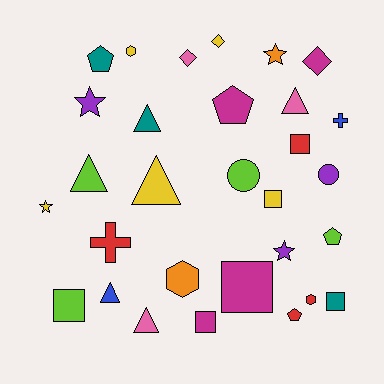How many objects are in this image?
There are 30 objects.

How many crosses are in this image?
There are 2 crosses.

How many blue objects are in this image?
There are 2 blue objects.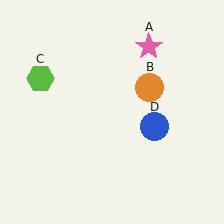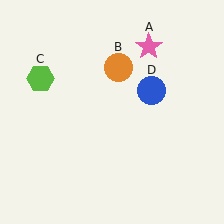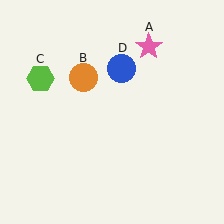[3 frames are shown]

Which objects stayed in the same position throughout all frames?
Pink star (object A) and lime hexagon (object C) remained stationary.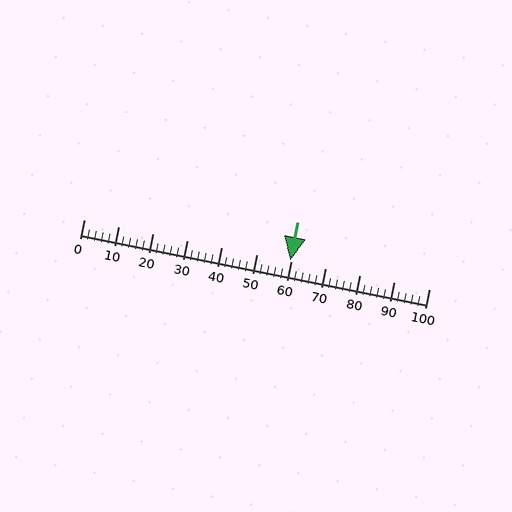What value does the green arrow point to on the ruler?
The green arrow points to approximately 60.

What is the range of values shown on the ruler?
The ruler shows values from 0 to 100.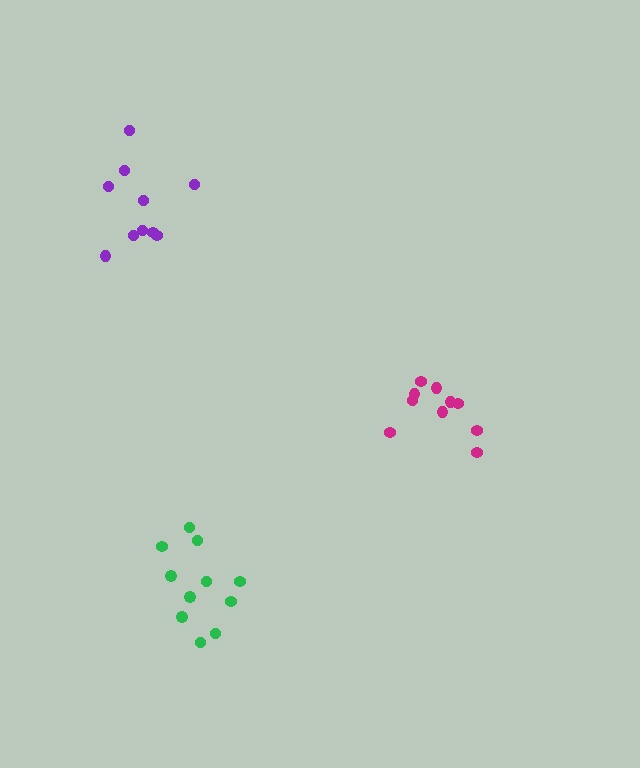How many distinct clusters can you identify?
There are 3 distinct clusters.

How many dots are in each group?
Group 1: 10 dots, Group 2: 10 dots, Group 3: 11 dots (31 total).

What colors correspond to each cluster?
The clusters are colored: magenta, purple, green.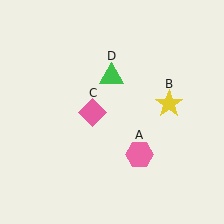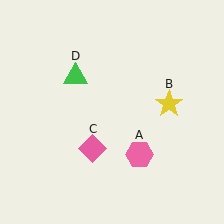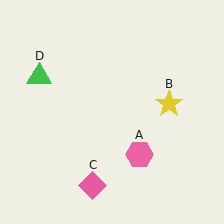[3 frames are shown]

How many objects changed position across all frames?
2 objects changed position: pink diamond (object C), green triangle (object D).